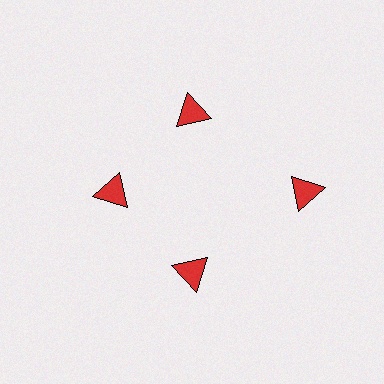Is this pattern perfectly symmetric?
No. The 4 red triangles are arranged in a ring, but one element near the 3 o'clock position is pushed outward from the center, breaking the 4-fold rotational symmetry.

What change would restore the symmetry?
The symmetry would be restored by moving it inward, back onto the ring so that all 4 triangles sit at equal angles and equal distance from the center.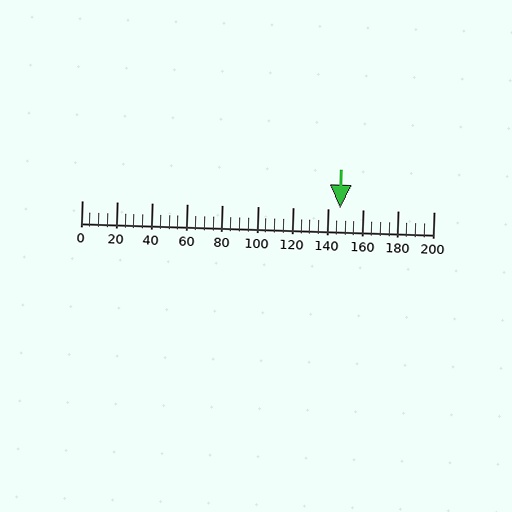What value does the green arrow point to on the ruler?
The green arrow points to approximately 147.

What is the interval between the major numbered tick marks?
The major tick marks are spaced 20 units apart.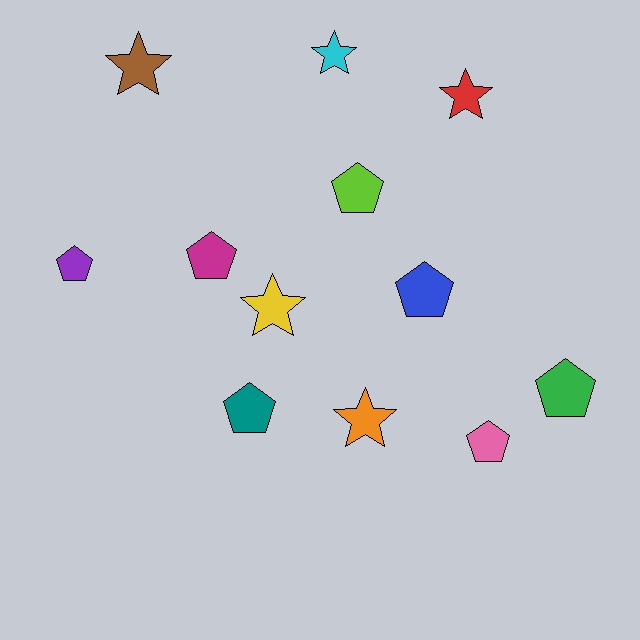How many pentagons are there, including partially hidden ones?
There are 7 pentagons.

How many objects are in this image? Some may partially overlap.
There are 12 objects.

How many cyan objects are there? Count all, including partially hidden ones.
There is 1 cyan object.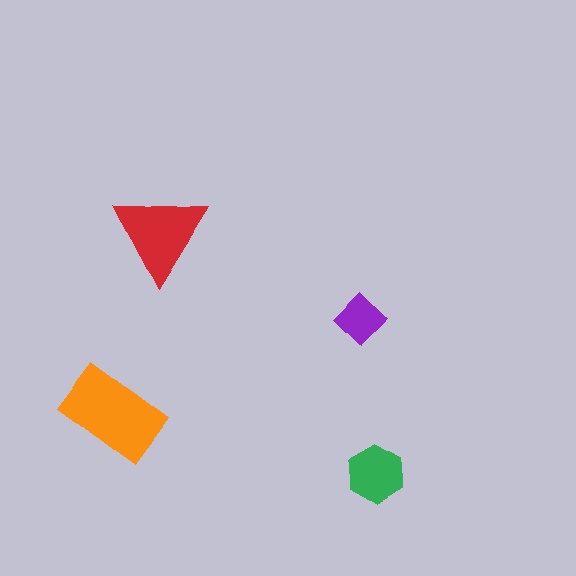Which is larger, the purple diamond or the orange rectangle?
The orange rectangle.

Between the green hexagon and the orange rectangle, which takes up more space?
The orange rectangle.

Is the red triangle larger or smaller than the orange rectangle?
Smaller.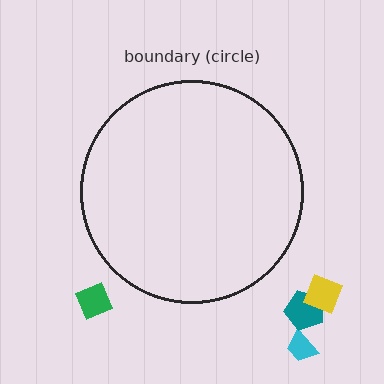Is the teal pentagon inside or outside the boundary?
Outside.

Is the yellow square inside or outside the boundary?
Outside.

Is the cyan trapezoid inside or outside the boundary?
Outside.